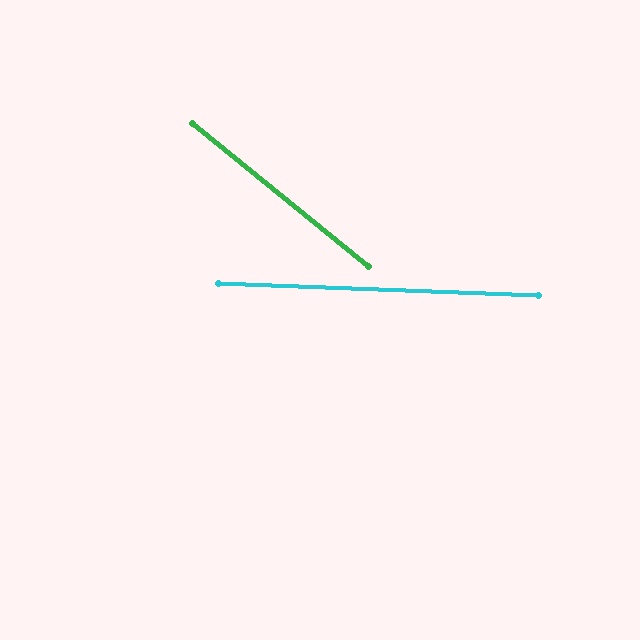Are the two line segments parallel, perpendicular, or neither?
Neither parallel nor perpendicular — they differ by about 37°.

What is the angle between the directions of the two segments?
Approximately 37 degrees.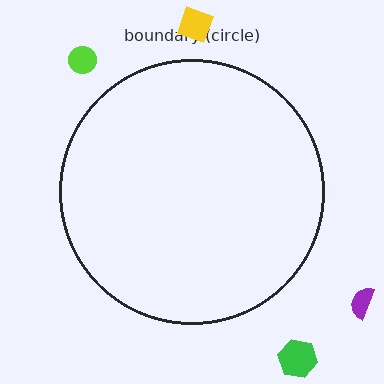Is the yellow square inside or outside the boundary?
Outside.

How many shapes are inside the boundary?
0 inside, 4 outside.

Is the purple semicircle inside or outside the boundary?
Outside.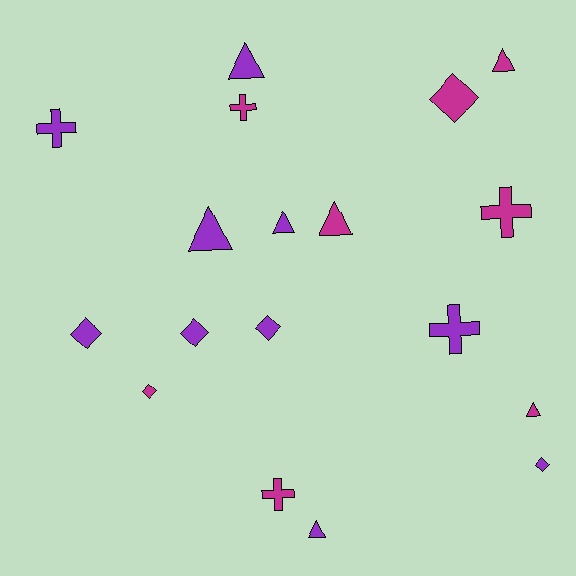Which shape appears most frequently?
Triangle, with 7 objects.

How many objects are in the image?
There are 18 objects.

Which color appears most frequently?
Purple, with 10 objects.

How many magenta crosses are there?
There are 3 magenta crosses.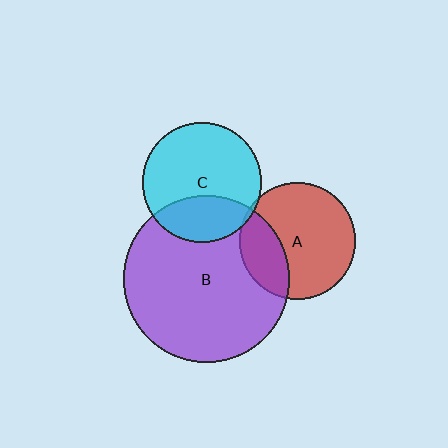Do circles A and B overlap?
Yes.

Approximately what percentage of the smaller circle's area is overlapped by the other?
Approximately 25%.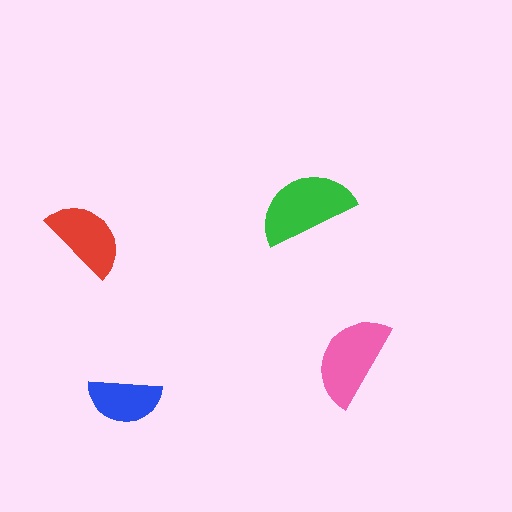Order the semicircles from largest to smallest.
the green one, the pink one, the red one, the blue one.